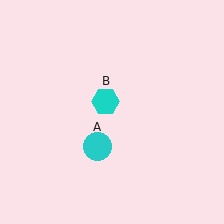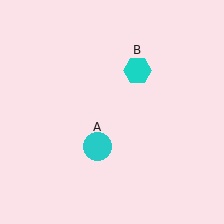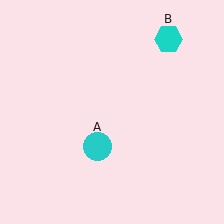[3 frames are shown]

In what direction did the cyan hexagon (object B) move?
The cyan hexagon (object B) moved up and to the right.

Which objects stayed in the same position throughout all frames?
Cyan circle (object A) remained stationary.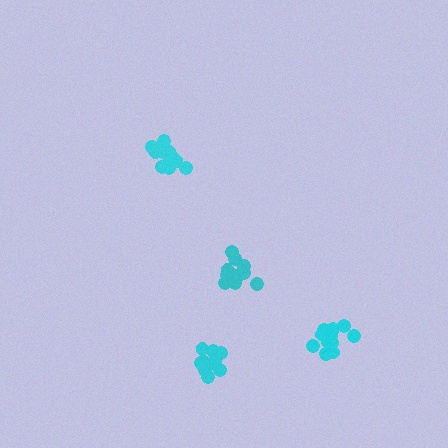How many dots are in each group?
Group 1: 13 dots, Group 2: 10 dots, Group 3: 12 dots, Group 4: 12 dots (47 total).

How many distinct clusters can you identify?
There are 4 distinct clusters.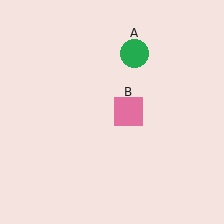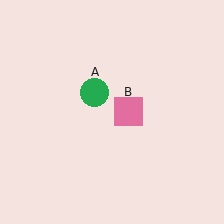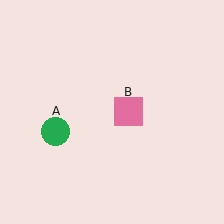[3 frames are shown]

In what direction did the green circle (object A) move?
The green circle (object A) moved down and to the left.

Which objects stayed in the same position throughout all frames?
Pink square (object B) remained stationary.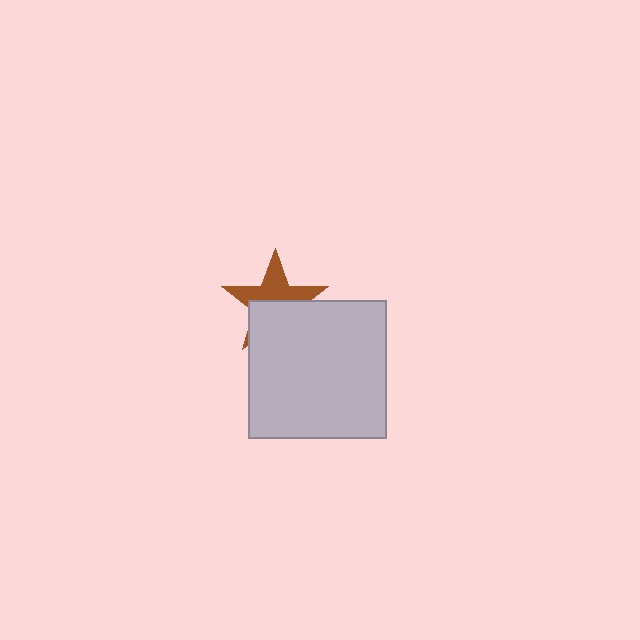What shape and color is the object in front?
The object in front is a light gray square.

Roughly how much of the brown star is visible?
About half of it is visible (roughly 49%).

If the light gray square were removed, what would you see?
You would see the complete brown star.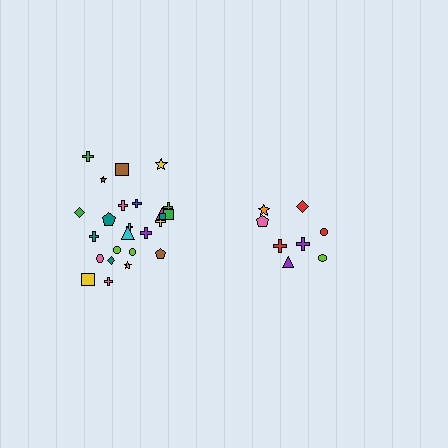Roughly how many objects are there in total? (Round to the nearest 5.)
Roughly 35 objects in total.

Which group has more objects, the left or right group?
The left group.